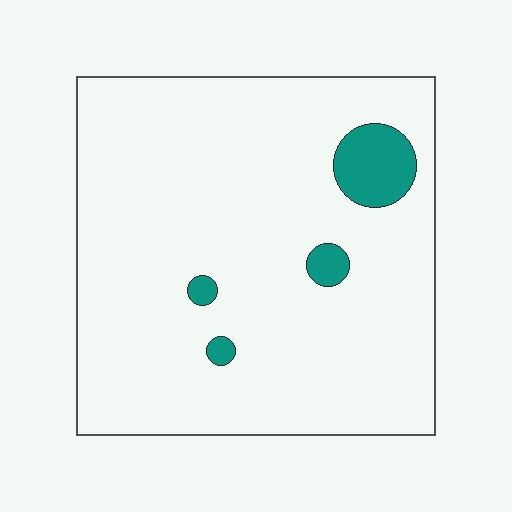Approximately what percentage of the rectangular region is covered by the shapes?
Approximately 5%.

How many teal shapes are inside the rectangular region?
4.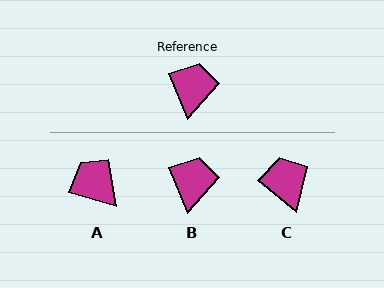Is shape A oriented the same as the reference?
No, it is off by about 51 degrees.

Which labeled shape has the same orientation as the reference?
B.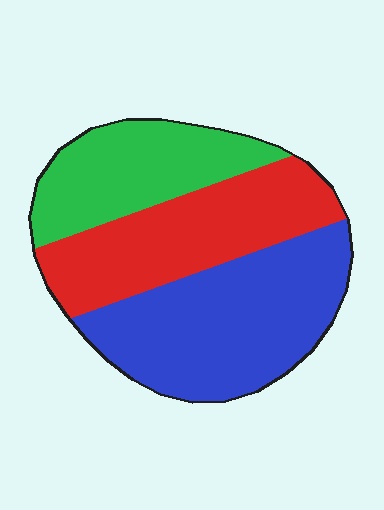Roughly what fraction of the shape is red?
Red takes up about one third (1/3) of the shape.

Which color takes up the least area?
Green, at roughly 25%.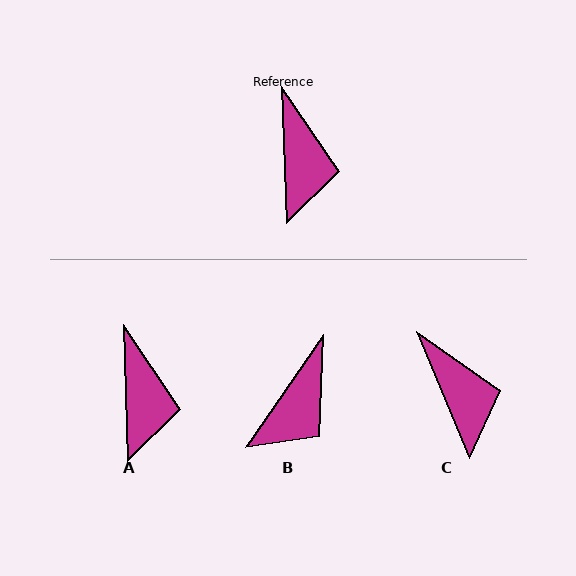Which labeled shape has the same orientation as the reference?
A.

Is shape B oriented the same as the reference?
No, it is off by about 36 degrees.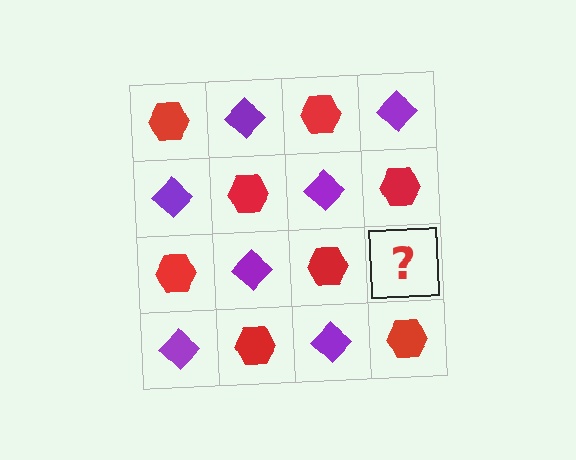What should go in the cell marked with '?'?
The missing cell should contain a purple diamond.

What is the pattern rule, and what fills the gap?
The rule is that it alternates red hexagon and purple diamond in a checkerboard pattern. The gap should be filled with a purple diamond.